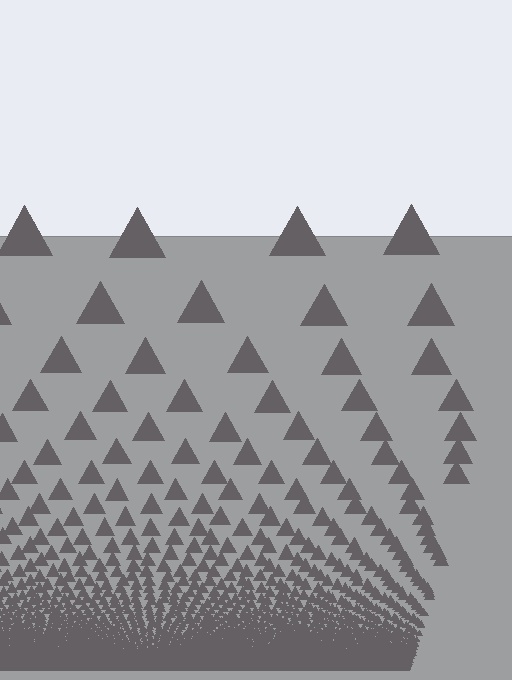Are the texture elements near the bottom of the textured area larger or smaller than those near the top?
Smaller. The gradient is inverted — elements near the bottom are smaller and denser.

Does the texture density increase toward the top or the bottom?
Density increases toward the bottom.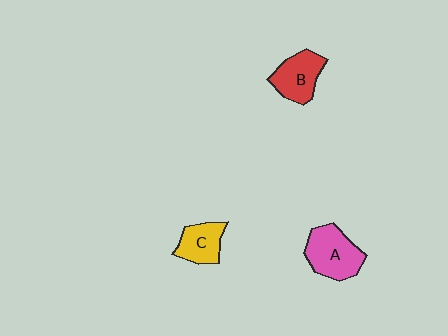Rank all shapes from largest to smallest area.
From largest to smallest: A (pink), B (red), C (yellow).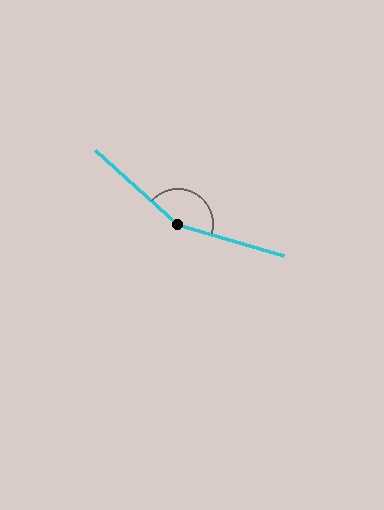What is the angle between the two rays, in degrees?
Approximately 155 degrees.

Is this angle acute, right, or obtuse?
It is obtuse.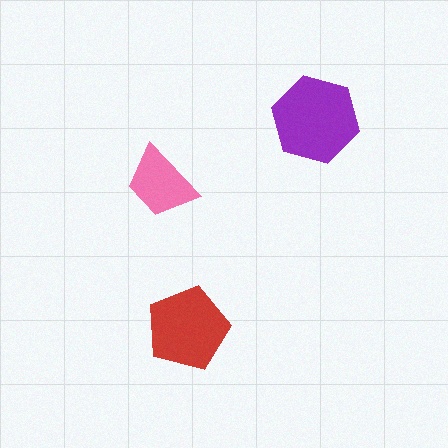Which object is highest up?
The purple hexagon is topmost.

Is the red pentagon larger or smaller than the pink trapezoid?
Larger.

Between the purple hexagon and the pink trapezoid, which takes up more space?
The purple hexagon.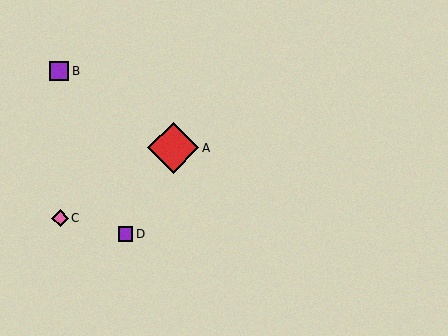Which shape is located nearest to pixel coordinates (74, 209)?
The pink diamond (labeled C) at (60, 218) is nearest to that location.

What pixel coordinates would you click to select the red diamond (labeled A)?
Click at (173, 148) to select the red diamond A.